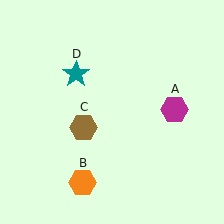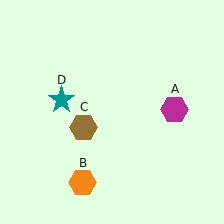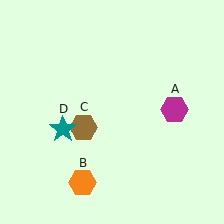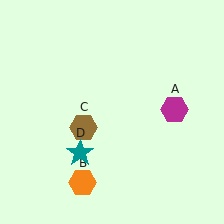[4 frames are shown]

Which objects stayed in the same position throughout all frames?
Magenta hexagon (object A) and orange hexagon (object B) and brown hexagon (object C) remained stationary.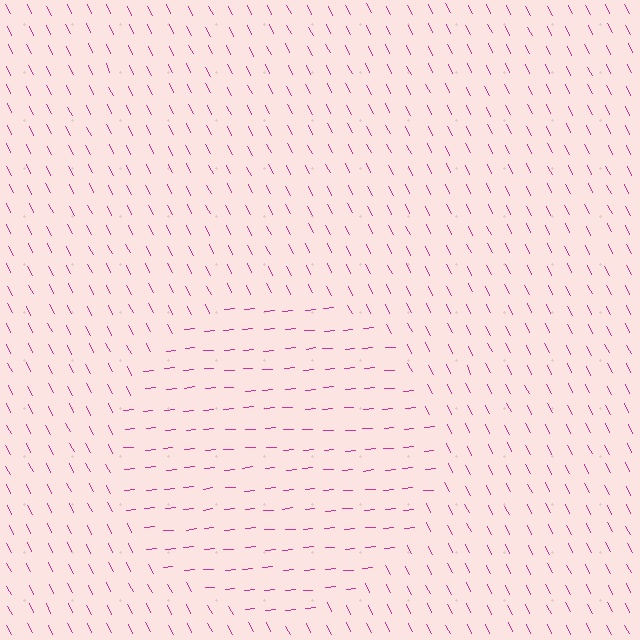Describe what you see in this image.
The image is filled with small magenta line segments. A circle region in the image has lines oriented differently from the surrounding lines, creating a visible texture boundary.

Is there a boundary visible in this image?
Yes, there is a texture boundary formed by a change in line orientation.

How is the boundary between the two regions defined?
The boundary is defined purely by a change in line orientation (approximately 68 degrees difference). All lines are the same color and thickness.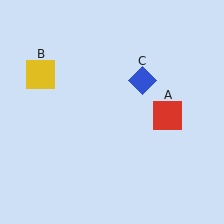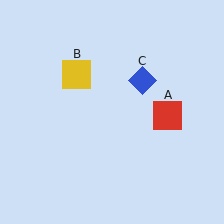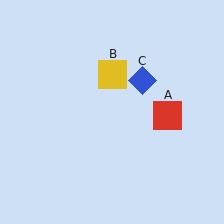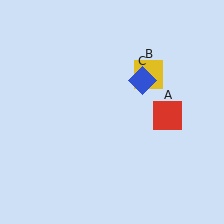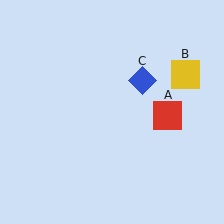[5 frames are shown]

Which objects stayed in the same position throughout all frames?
Red square (object A) and blue diamond (object C) remained stationary.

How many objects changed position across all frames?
1 object changed position: yellow square (object B).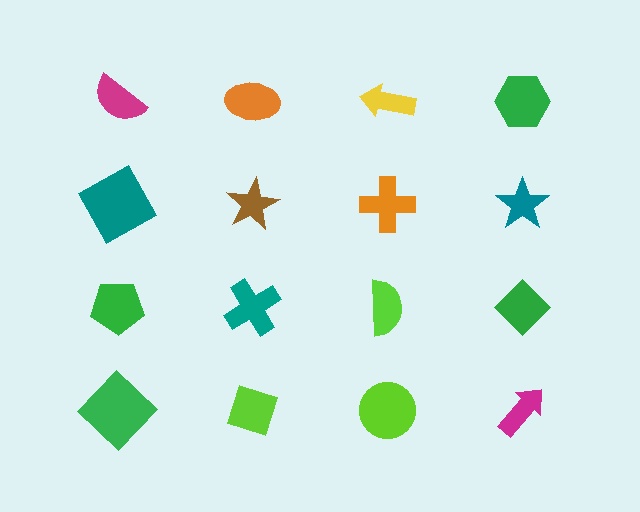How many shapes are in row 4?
4 shapes.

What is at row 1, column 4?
A green hexagon.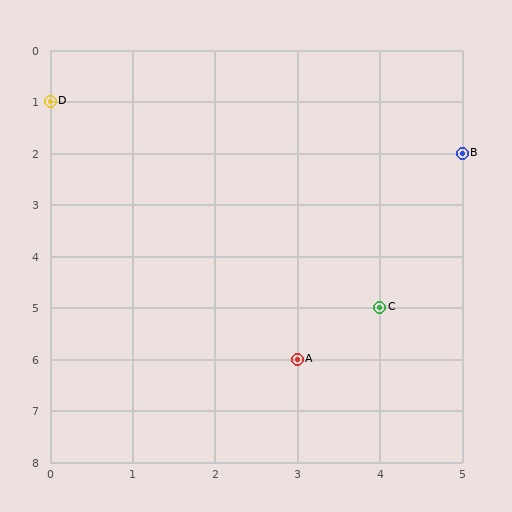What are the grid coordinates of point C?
Point C is at grid coordinates (4, 5).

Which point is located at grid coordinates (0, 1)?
Point D is at (0, 1).